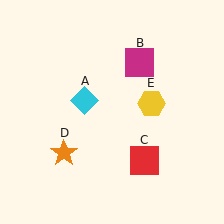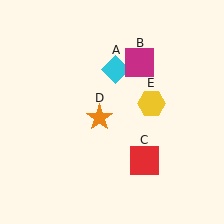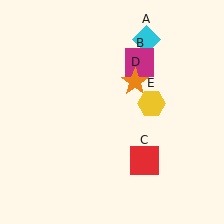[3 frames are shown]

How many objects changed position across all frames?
2 objects changed position: cyan diamond (object A), orange star (object D).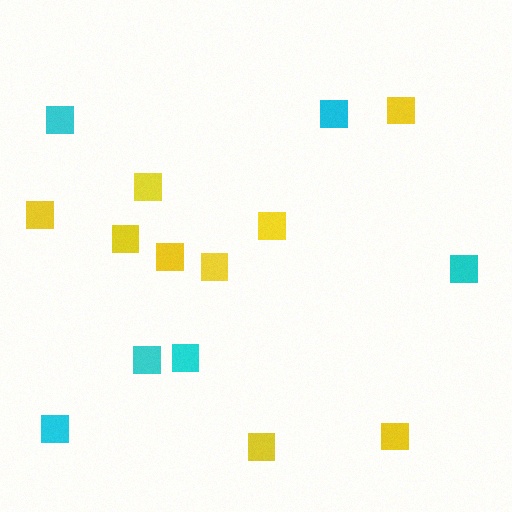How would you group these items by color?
There are 2 groups: one group of cyan squares (6) and one group of yellow squares (9).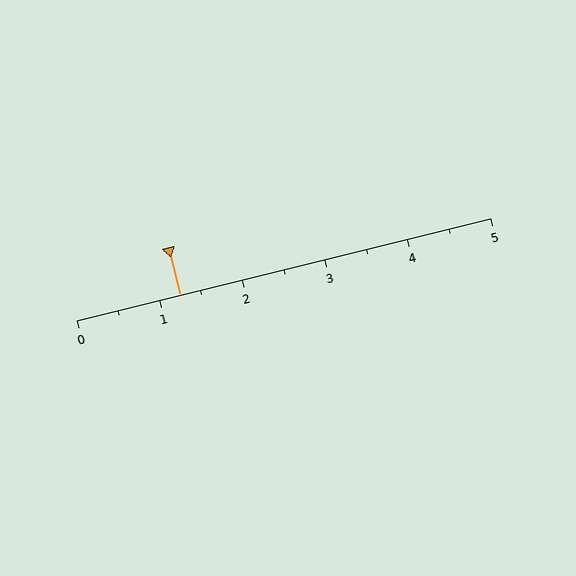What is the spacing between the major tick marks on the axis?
The major ticks are spaced 1 apart.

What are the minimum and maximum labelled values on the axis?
The axis runs from 0 to 5.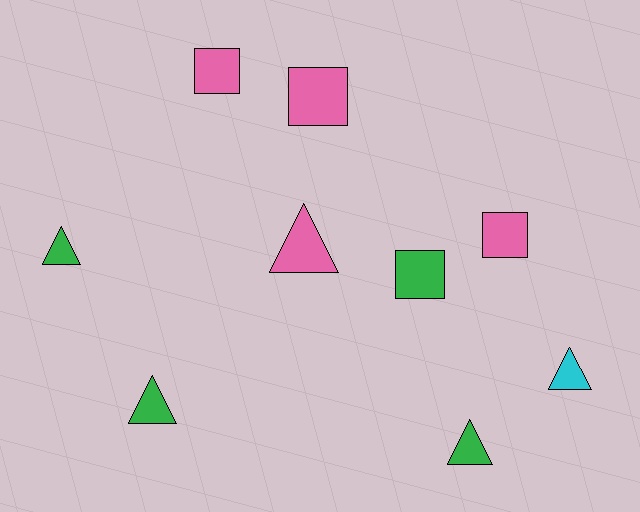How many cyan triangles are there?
There is 1 cyan triangle.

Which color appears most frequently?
Pink, with 4 objects.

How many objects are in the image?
There are 9 objects.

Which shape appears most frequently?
Triangle, with 5 objects.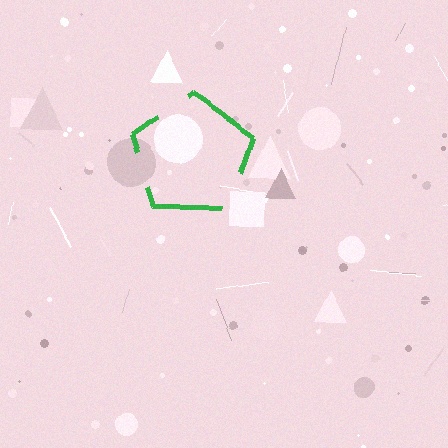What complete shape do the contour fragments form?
The contour fragments form a pentagon.